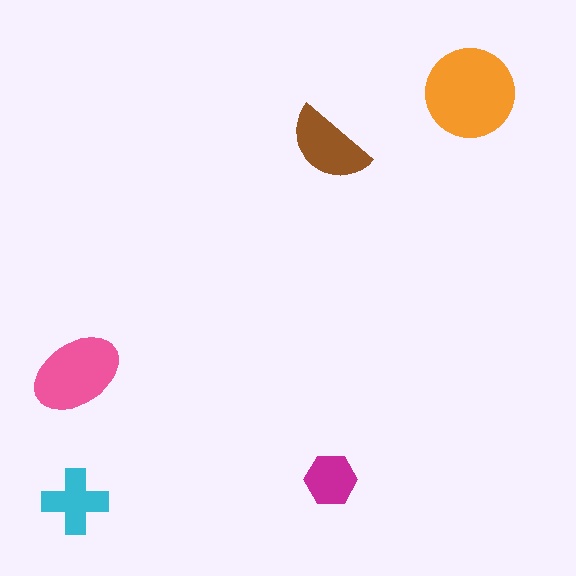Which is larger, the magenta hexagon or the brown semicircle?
The brown semicircle.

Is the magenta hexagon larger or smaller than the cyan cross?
Smaller.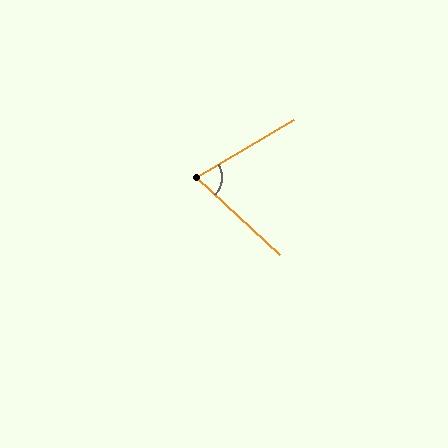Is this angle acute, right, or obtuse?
It is acute.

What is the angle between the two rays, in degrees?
Approximately 73 degrees.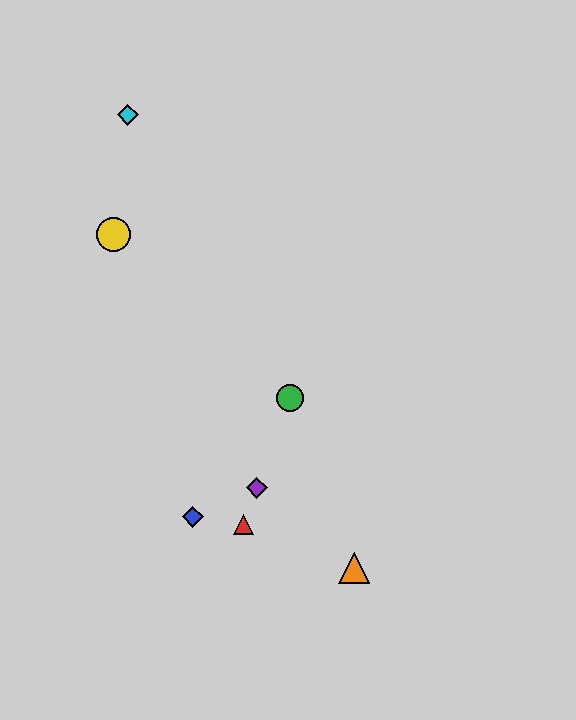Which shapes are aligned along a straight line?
The red triangle, the green circle, the purple diamond are aligned along a straight line.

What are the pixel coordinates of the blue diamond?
The blue diamond is at (193, 517).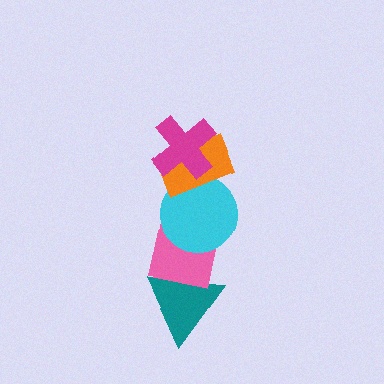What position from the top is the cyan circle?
The cyan circle is 3rd from the top.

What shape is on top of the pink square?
The cyan circle is on top of the pink square.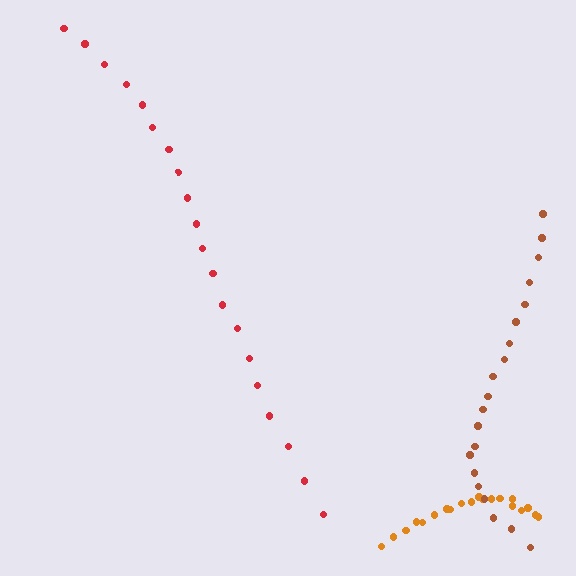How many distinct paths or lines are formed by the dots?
There are 3 distinct paths.